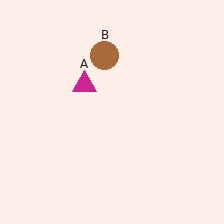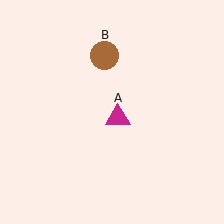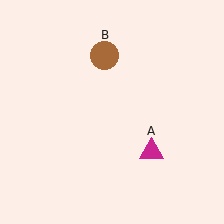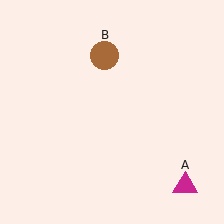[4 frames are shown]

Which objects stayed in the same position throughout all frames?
Brown circle (object B) remained stationary.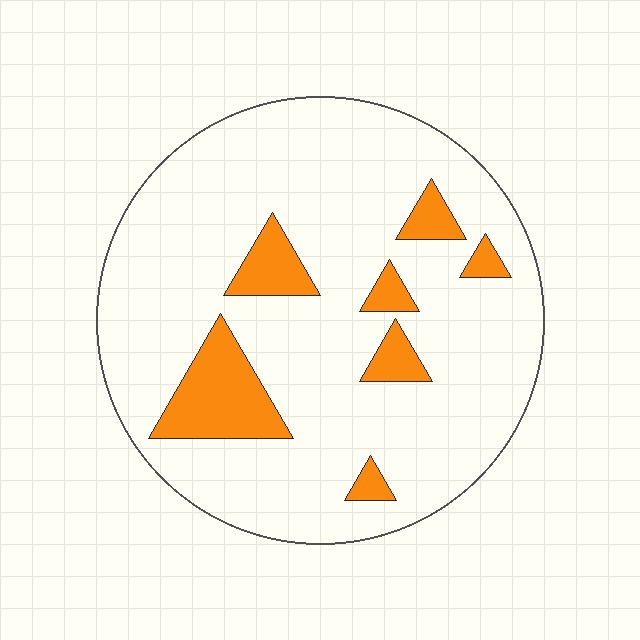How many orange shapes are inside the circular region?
7.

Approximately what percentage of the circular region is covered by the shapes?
Approximately 15%.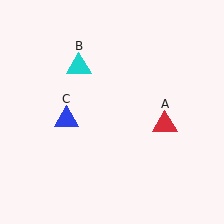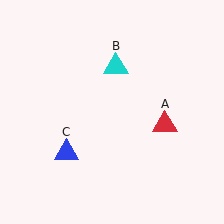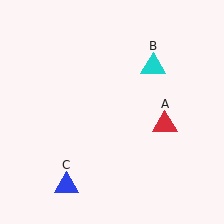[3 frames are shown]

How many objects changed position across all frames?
2 objects changed position: cyan triangle (object B), blue triangle (object C).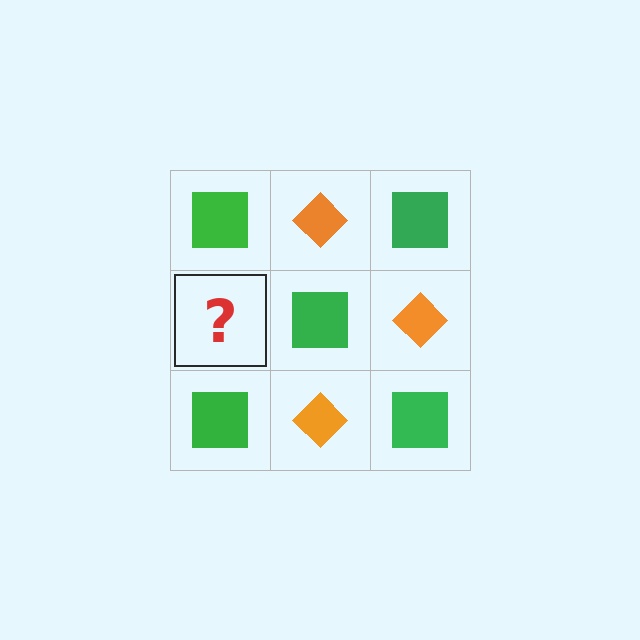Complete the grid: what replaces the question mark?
The question mark should be replaced with an orange diamond.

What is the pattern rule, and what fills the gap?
The rule is that it alternates green square and orange diamond in a checkerboard pattern. The gap should be filled with an orange diamond.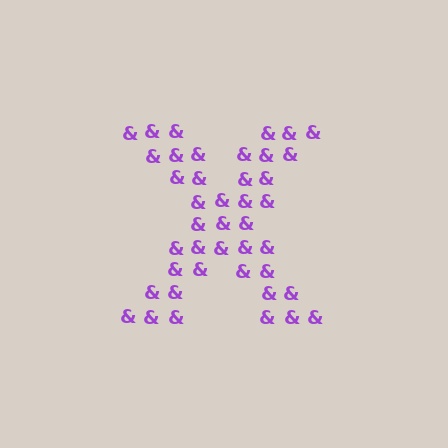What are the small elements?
The small elements are ampersands.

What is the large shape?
The large shape is the letter X.